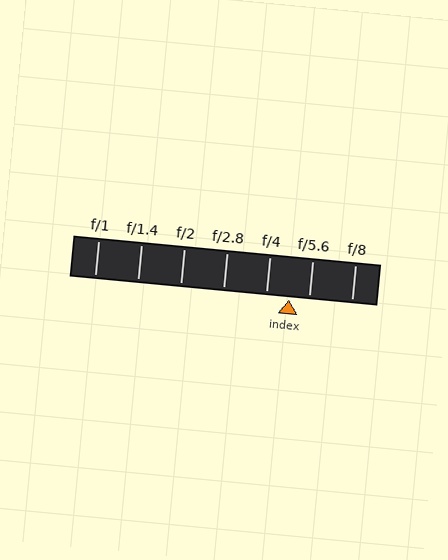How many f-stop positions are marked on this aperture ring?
There are 7 f-stop positions marked.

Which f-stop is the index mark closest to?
The index mark is closest to f/5.6.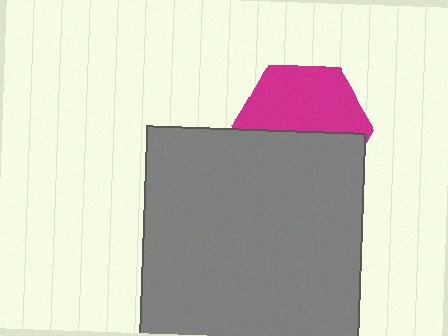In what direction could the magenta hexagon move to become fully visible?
The magenta hexagon could move up. That would shift it out from behind the gray square entirely.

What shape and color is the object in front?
The object in front is a gray square.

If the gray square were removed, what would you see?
You would see the complete magenta hexagon.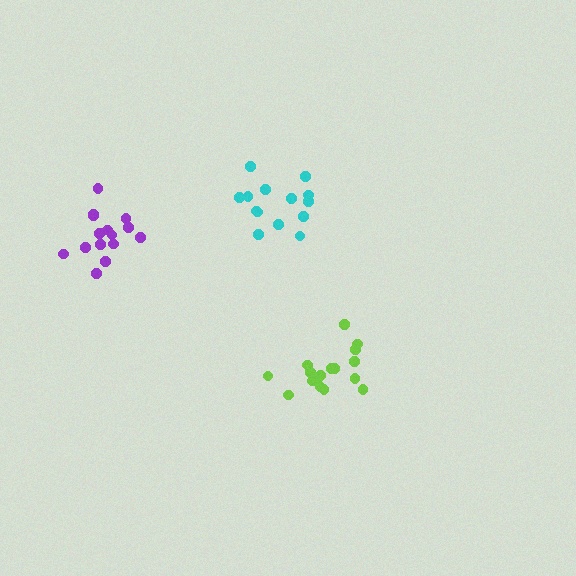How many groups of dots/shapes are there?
There are 3 groups.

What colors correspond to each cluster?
The clusters are colored: cyan, lime, purple.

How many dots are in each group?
Group 1: 14 dots, Group 2: 16 dots, Group 3: 15 dots (45 total).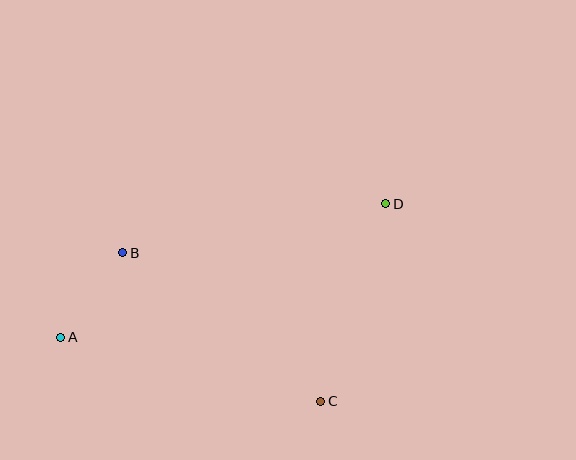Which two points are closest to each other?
Points A and B are closest to each other.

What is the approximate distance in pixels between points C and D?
The distance between C and D is approximately 208 pixels.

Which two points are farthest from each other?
Points A and D are farthest from each other.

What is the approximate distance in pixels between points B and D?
The distance between B and D is approximately 268 pixels.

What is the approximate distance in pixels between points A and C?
The distance between A and C is approximately 268 pixels.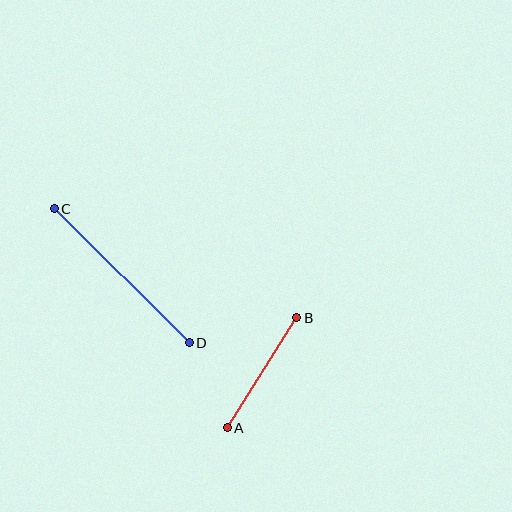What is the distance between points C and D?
The distance is approximately 190 pixels.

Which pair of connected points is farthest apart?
Points C and D are farthest apart.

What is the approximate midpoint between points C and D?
The midpoint is at approximately (122, 276) pixels.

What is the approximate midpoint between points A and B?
The midpoint is at approximately (262, 373) pixels.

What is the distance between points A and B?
The distance is approximately 130 pixels.